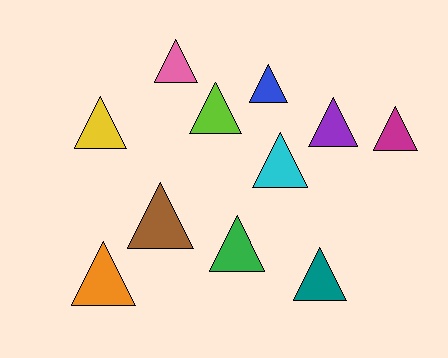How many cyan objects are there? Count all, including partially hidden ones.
There is 1 cyan object.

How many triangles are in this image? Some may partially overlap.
There are 11 triangles.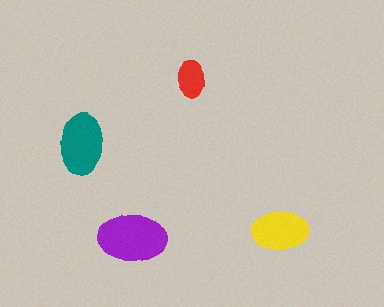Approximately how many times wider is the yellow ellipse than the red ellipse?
About 1.5 times wider.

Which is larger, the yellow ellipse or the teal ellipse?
The teal one.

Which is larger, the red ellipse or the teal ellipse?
The teal one.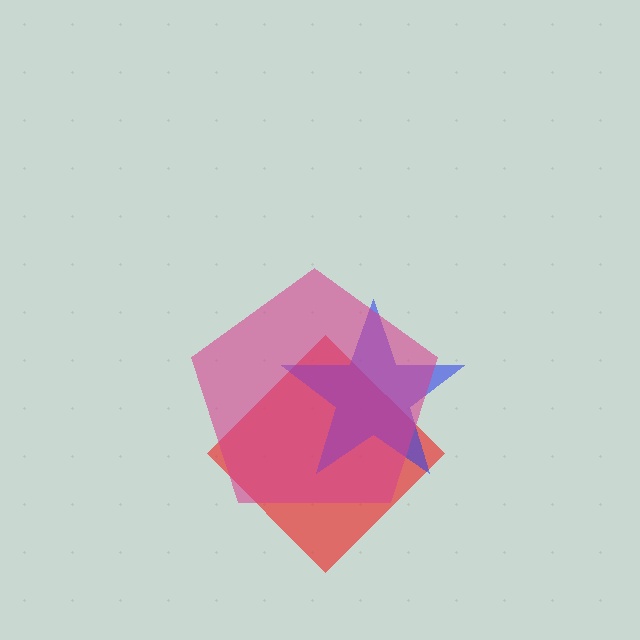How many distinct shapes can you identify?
There are 3 distinct shapes: a red diamond, a blue star, a magenta pentagon.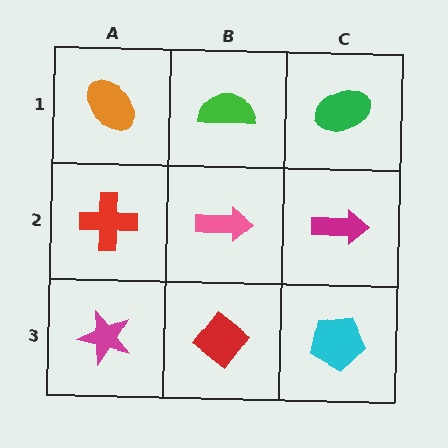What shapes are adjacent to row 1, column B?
A pink arrow (row 2, column B), an orange ellipse (row 1, column A), a green ellipse (row 1, column C).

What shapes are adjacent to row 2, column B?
A green semicircle (row 1, column B), a red diamond (row 3, column B), a red cross (row 2, column A), a magenta arrow (row 2, column C).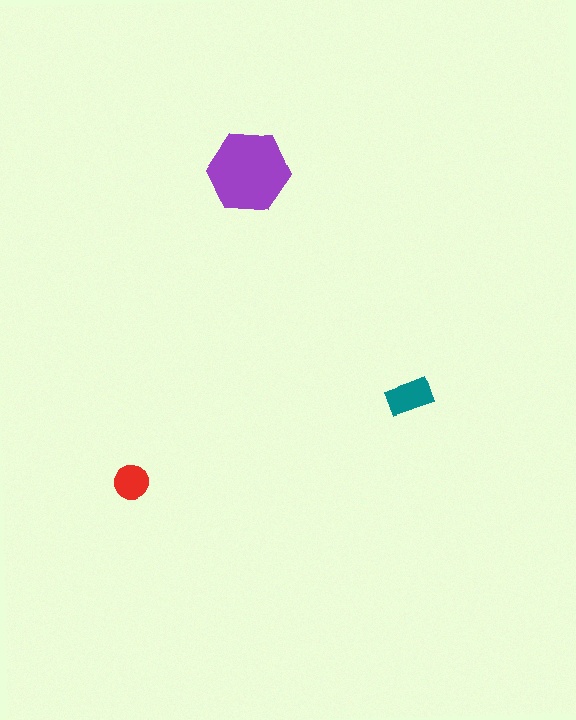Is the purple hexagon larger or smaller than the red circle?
Larger.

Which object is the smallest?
The red circle.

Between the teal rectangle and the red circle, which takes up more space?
The teal rectangle.